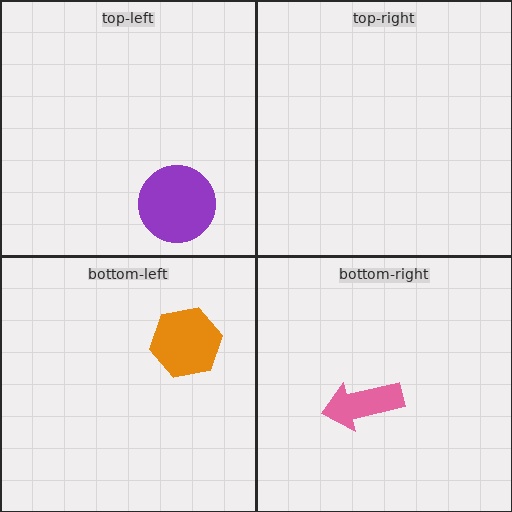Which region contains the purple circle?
The top-left region.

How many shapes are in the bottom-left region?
1.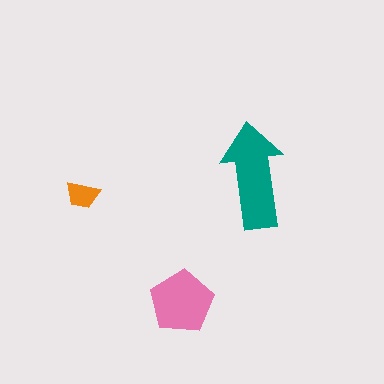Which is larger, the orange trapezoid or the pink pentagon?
The pink pentagon.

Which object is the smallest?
The orange trapezoid.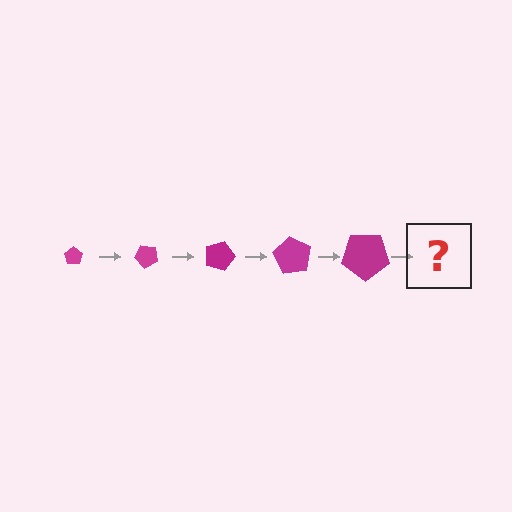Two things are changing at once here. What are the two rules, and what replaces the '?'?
The two rules are that the pentagon grows larger each step and it rotates 45 degrees each step. The '?' should be a pentagon, larger than the previous one and rotated 225 degrees from the start.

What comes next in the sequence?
The next element should be a pentagon, larger than the previous one and rotated 225 degrees from the start.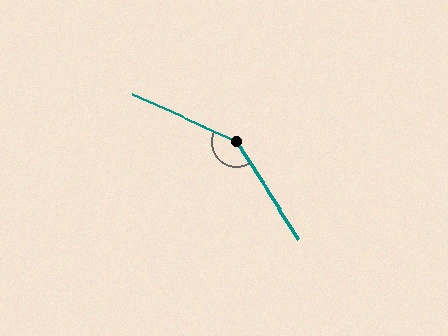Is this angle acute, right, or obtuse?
It is obtuse.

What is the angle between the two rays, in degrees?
Approximately 147 degrees.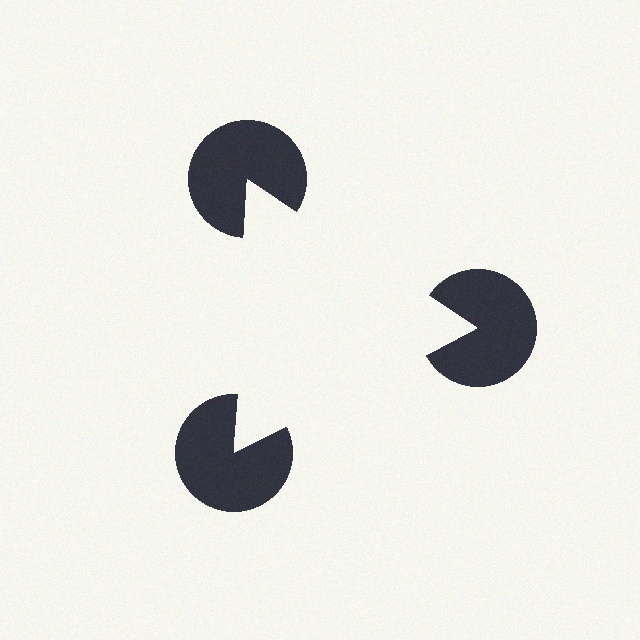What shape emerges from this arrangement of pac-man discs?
An illusory triangle — its edges are inferred from the aligned wedge cuts in the pac-man discs, not physically drawn.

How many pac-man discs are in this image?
There are 3 — one at each vertex of the illusory triangle.